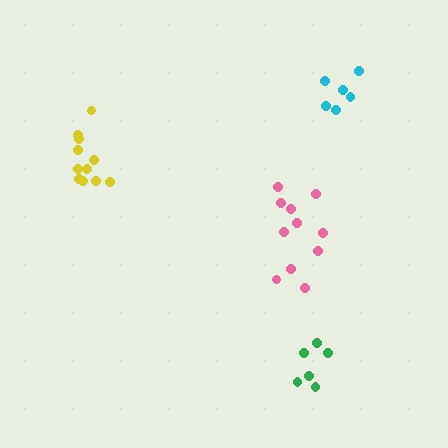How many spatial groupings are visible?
There are 4 spatial groupings.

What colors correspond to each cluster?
The clusters are colored: pink, cyan, green, yellow.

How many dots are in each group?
Group 1: 11 dots, Group 2: 6 dots, Group 3: 6 dots, Group 4: 11 dots (34 total).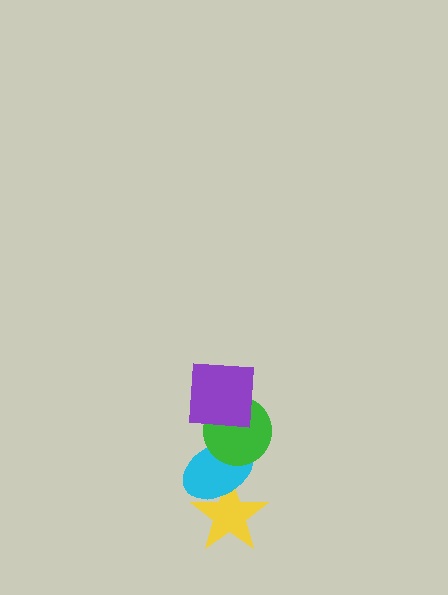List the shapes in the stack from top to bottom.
From top to bottom: the purple square, the green circle, the cyan ellipse, the yellow star.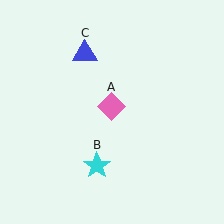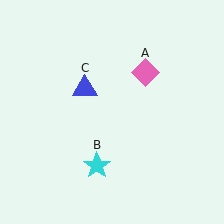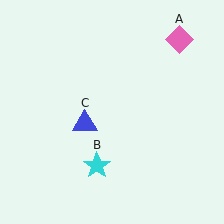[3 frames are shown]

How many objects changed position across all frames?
2 objects changed position: pink diamond (object A), blue triangle (object C).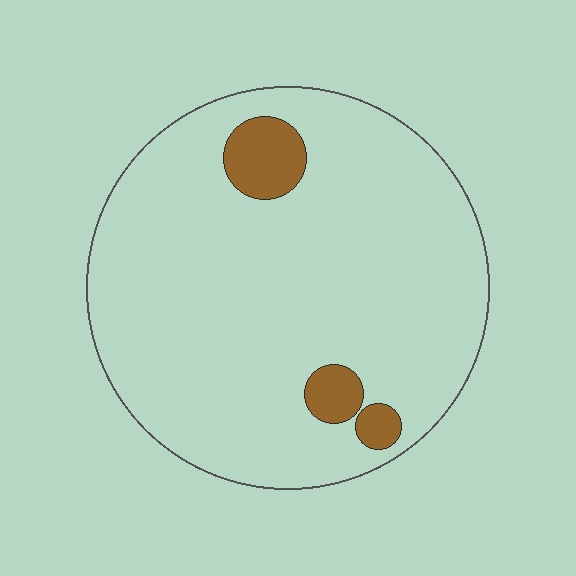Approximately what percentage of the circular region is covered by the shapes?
Approximately 10%.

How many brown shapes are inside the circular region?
3.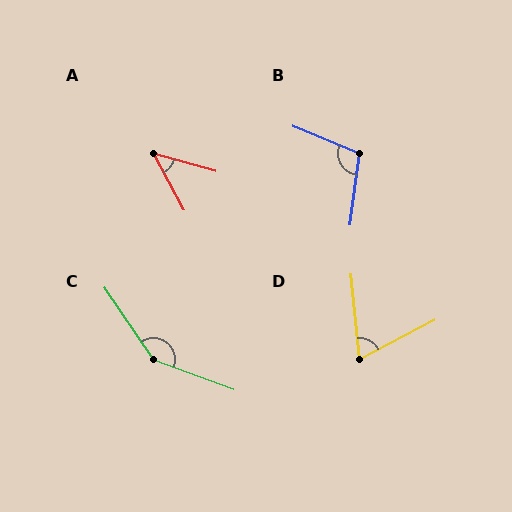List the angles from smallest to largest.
A (46°), D (68°), B (105°), C (145°).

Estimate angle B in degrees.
Approximately 105 degrees.